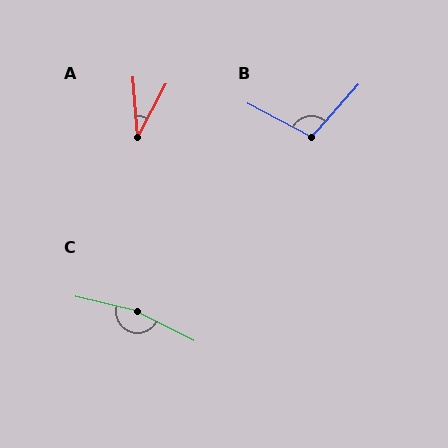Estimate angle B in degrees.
Approximately 104 degrees.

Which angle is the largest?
C, at approximately 167 degrees.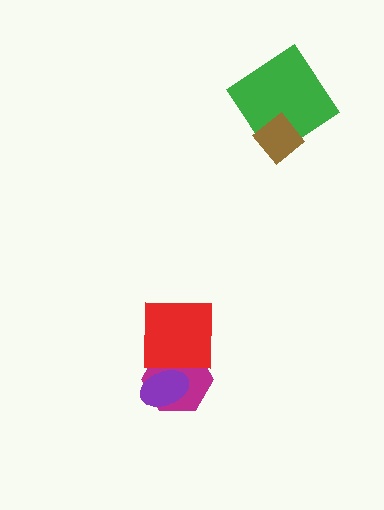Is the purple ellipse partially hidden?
No, no other shape covers it.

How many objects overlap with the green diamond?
1 object overlaps with the green diamond.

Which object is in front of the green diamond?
The brown diamond is in front of the green diamond.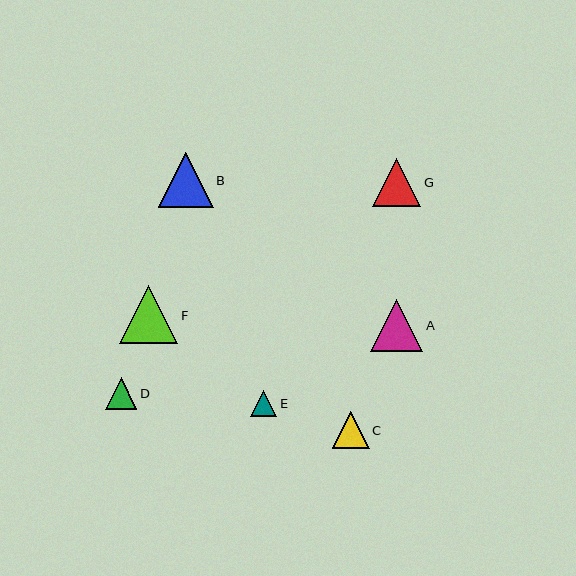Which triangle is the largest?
Triangle F is the largest with a size of approximately 59 pixels.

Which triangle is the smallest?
Triangle E is the smallest with a size of approximately 26 pixels.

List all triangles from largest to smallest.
From largest to smallest: F, B, A, G, C, D, E.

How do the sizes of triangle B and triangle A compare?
Triangle B and triangle A are approximately the same size.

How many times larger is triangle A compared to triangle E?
Triangle A is approximately 2.0 times the size of triangle E.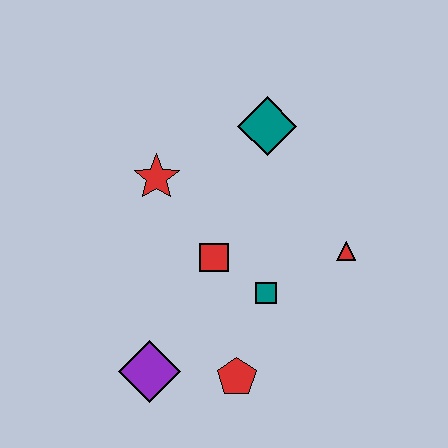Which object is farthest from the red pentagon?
The teal diamond is farthest from the red pentagon.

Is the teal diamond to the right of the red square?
Yes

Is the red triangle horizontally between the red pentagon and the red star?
No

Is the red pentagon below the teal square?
Yes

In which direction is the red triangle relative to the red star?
The red triangle is to the right of the red star.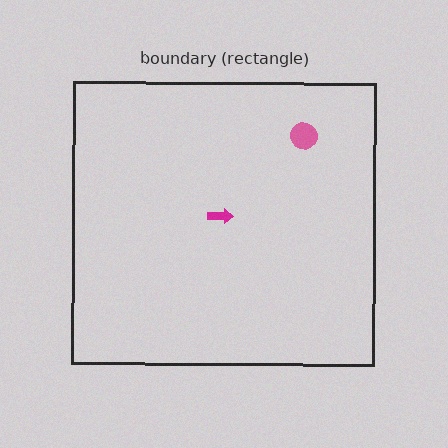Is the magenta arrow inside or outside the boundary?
Inside.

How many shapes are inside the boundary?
2 inside, 0 outside.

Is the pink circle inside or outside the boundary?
Inside.